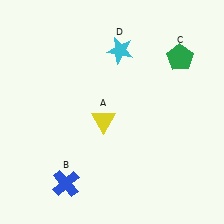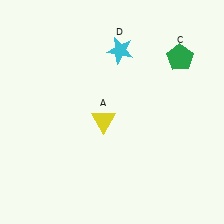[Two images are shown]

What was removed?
The blue cross (B) was removed in Image 2.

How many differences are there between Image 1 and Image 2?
There is 1 difference between the two images.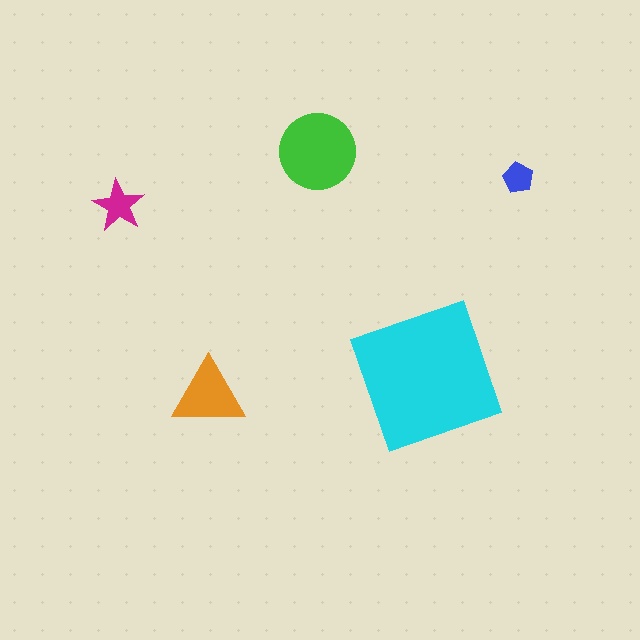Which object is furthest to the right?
The blue pentagon is rightmost.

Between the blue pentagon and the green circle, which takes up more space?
The green circle.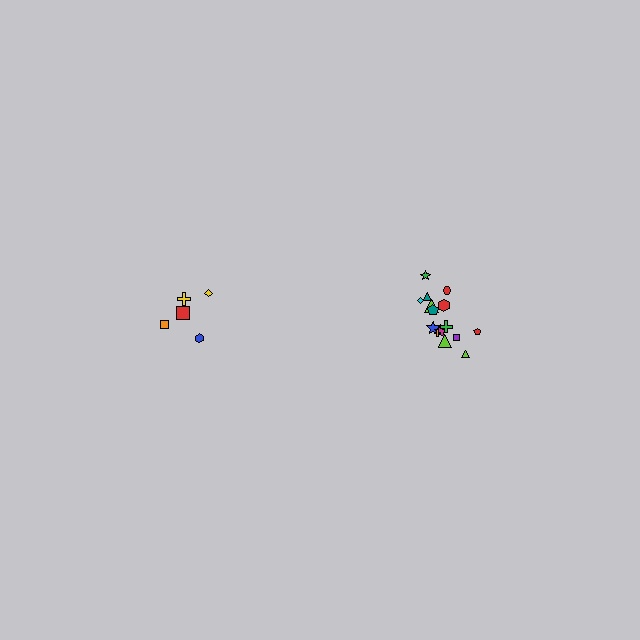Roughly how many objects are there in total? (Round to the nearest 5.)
Roughly 20 objects in total.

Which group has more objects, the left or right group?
The right group.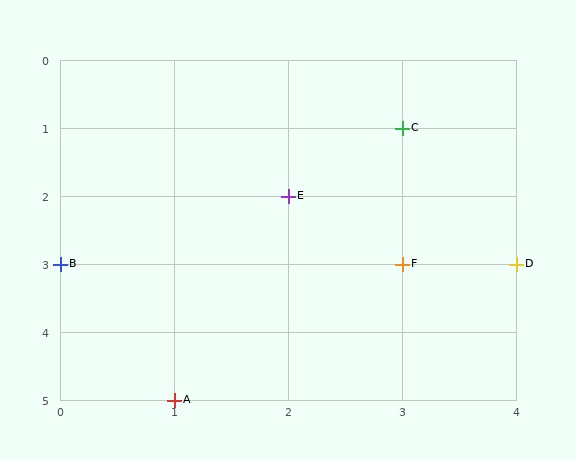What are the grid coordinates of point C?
Point C is at grid coordinates (3, 1).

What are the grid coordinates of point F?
Point F is at grid coordinates (3, 3).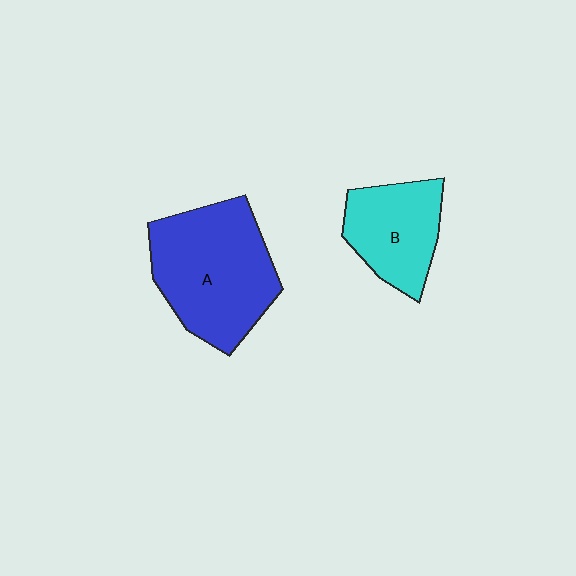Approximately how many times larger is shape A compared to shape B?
Approximately 1.6 times.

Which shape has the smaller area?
Shape B (cyan).